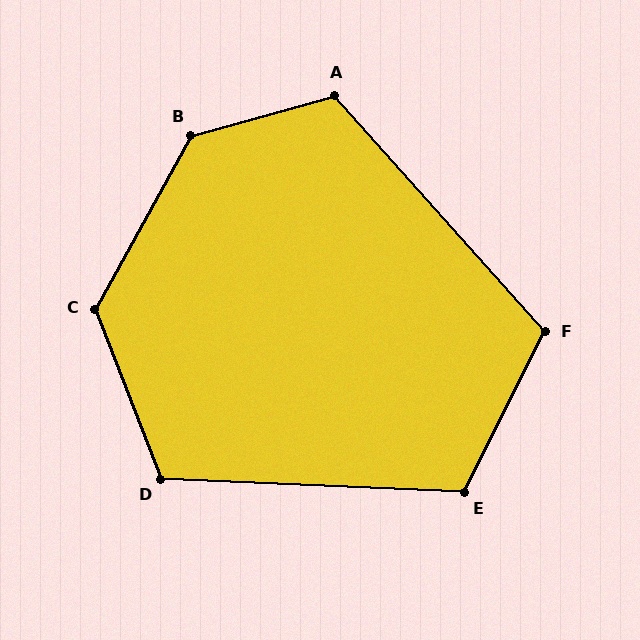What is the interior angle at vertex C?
Approximately 130 degrees (obtuse).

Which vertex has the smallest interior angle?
F, at approximately 112 degrees.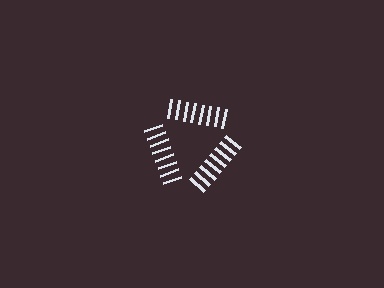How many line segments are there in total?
24 — 8 along each of the 3 edges.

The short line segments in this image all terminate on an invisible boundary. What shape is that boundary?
An illusory triangle — the line segments terminate on its edges but no continuous stroke is drawn.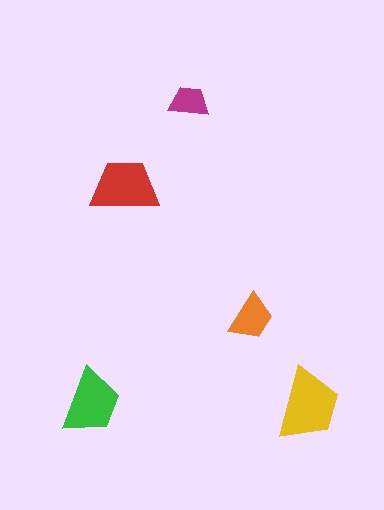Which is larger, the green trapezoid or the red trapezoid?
The red one.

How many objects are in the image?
There are 5 objects in the image.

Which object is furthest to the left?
The green trapezoid is leftmost.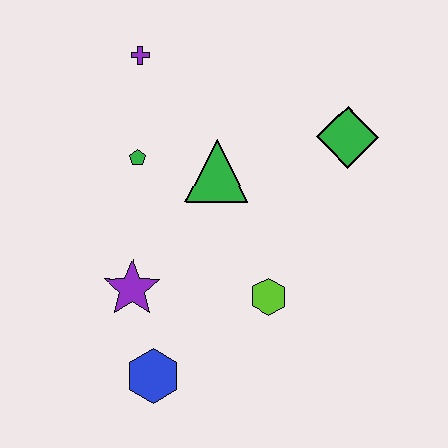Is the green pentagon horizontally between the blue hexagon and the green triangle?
No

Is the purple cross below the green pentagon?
No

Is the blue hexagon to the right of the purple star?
Yes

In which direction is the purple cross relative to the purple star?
The purple cross is above the purple star.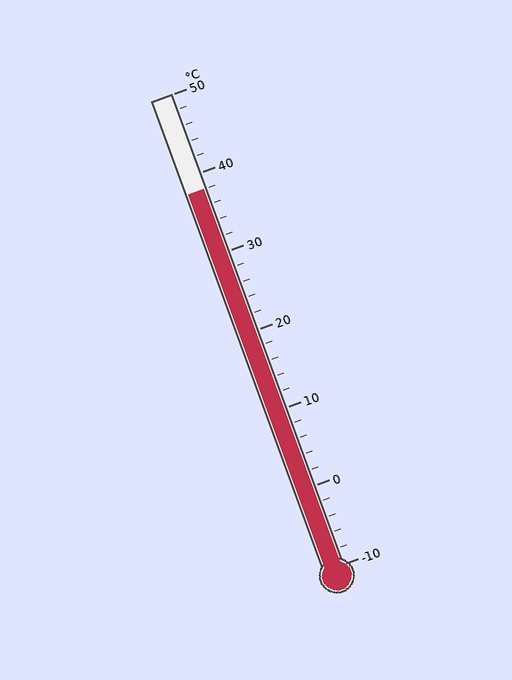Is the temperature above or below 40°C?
The temperature is below 40°C.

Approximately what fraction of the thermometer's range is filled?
The thermometer is filled to approximately 80% of its range.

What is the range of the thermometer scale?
The thermometer scale ranges from -10°C to 50°C.